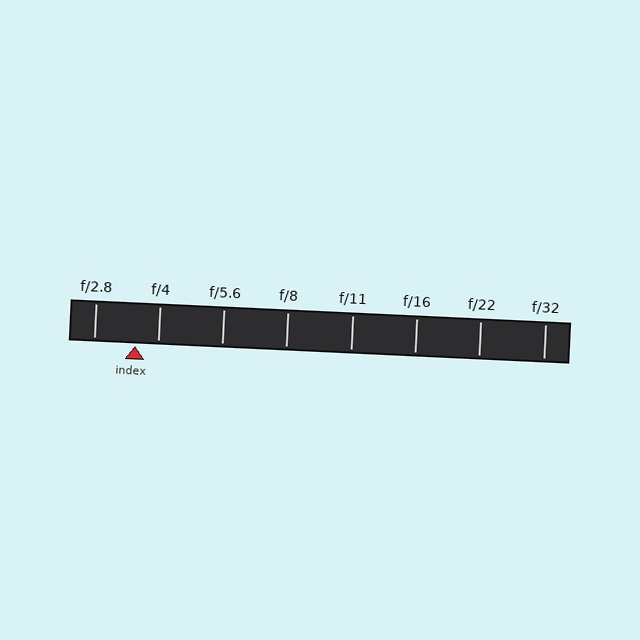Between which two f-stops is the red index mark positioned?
The index mark is between f/2.8 and f/4.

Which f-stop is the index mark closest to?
The index mark is closest to f/4.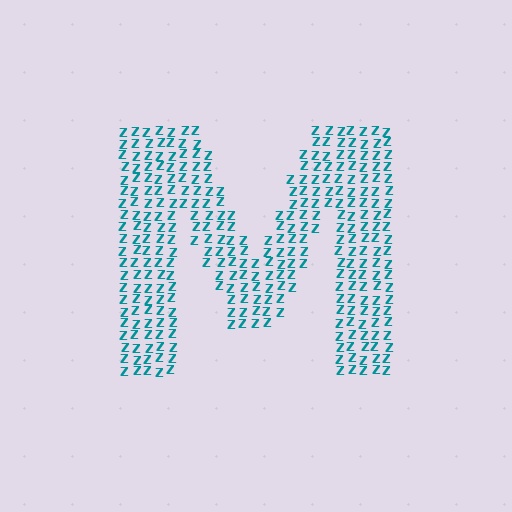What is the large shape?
The large shape is the letter M.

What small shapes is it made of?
It is made of small letter Z's.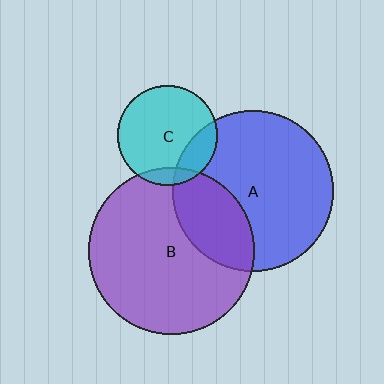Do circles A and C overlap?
Yes.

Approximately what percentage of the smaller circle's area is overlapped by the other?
Approximately 20%.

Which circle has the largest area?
Circle B (purple).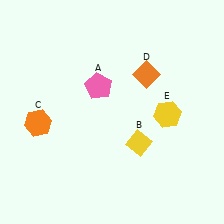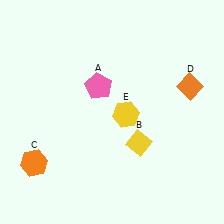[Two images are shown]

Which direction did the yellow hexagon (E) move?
The yellow hexagon (E) moved left.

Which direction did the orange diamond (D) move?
The orange diamond (D) moved right.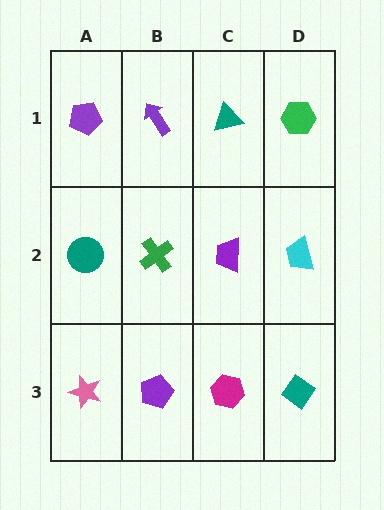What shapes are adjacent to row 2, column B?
A purple arrow (row 1, column B), a purple pentagon (row 3, column B), a teal circle (row 2, column A), a purple trapezoid (row 2, column C).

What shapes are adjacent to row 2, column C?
A teal triangle (row 1, column C), a magenta hexagon (row 3, column C), a green cross (row 2, column B), a cyan trapezoid (row 2, column D).